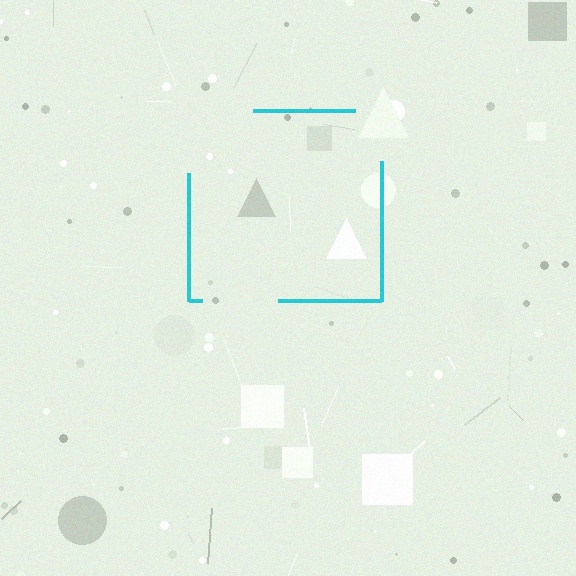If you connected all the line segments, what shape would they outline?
They would outline a square.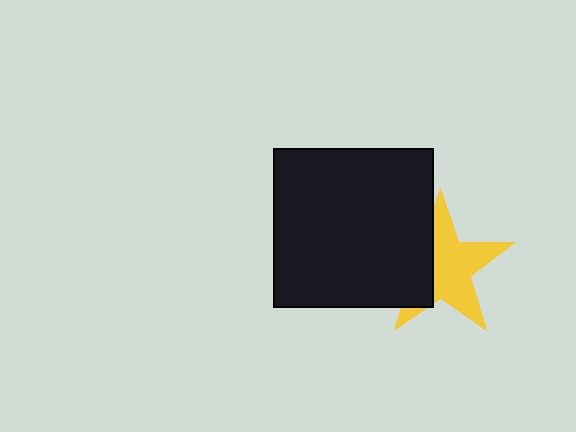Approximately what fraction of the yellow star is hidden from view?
Roughly 36% of the yellow star is hidden behind the black square.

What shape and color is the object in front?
The object in front is a black square.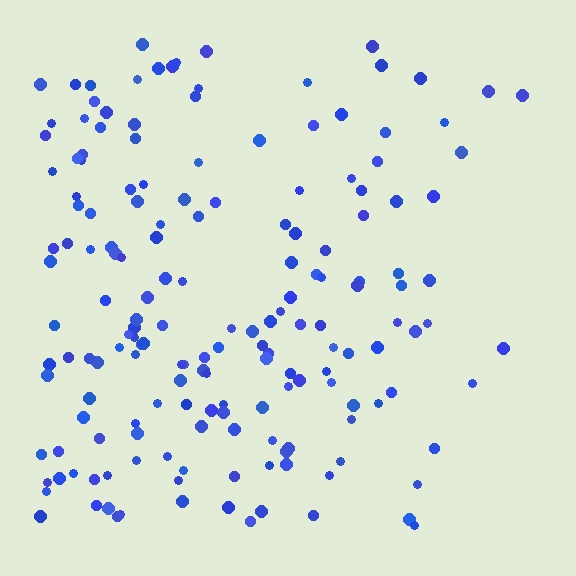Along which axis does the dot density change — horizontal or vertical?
Horizontal.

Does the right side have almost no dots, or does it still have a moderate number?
Still a moderate number, just noticeably fewer than the left.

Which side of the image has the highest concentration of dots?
The left.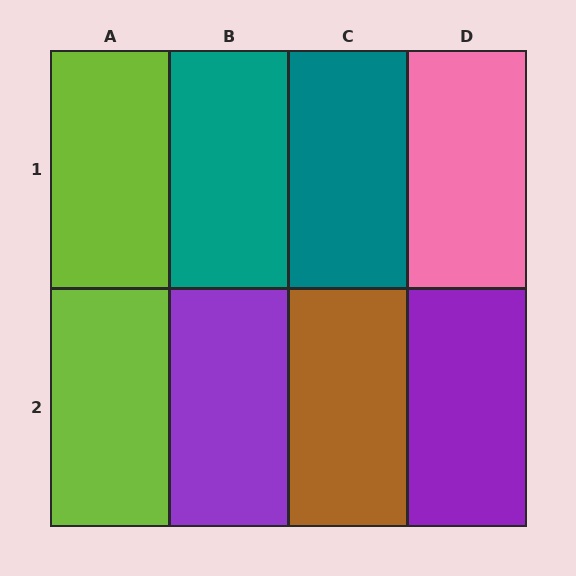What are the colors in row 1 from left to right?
Lime, teal, teal, pink.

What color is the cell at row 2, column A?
Lime.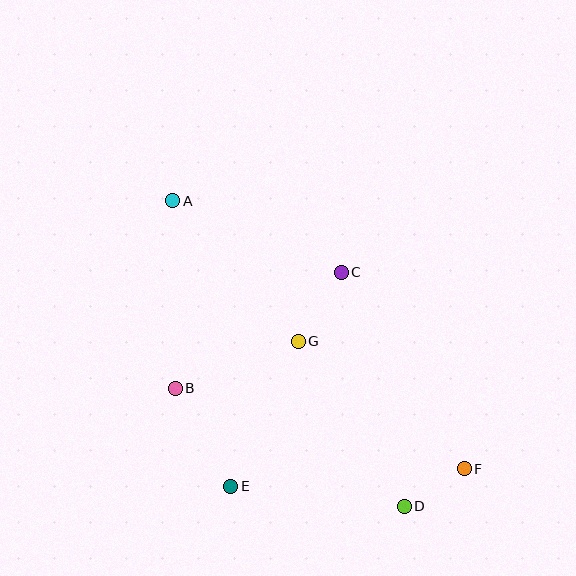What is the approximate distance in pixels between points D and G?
The distance between D and G is approximately 196 pixels.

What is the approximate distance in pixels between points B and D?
The distance between B and D is approximately 258 pixels.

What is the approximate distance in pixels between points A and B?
The distance between A and B is approximately 188 pixels.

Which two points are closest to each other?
Points D and F are closest to each other.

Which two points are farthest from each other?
Points A and F are farthest from each other.